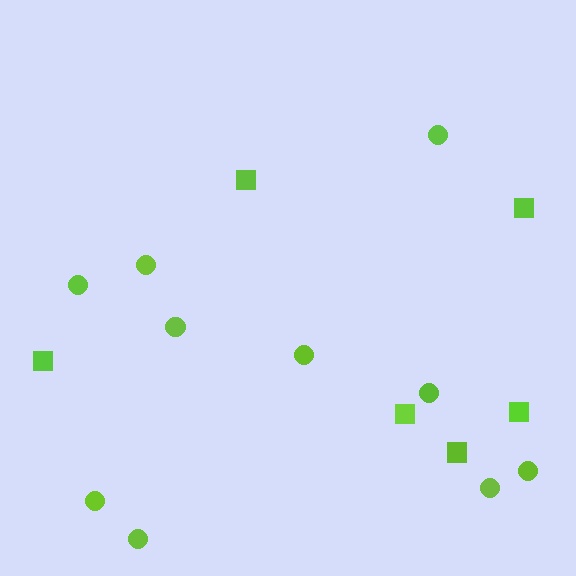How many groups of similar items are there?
There are 2 groups: one group of squares (6) and one group of circles (10).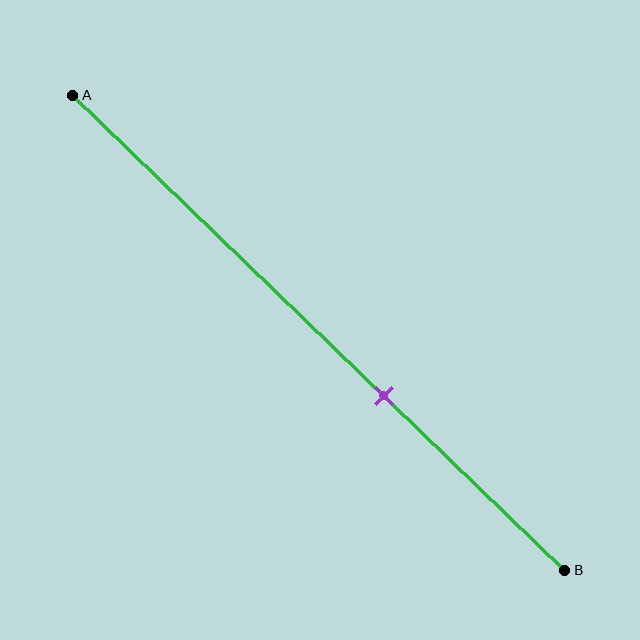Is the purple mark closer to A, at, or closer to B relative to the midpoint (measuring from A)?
The purple mark is closer to point B than the midpoint of segment AB.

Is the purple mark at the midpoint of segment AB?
No, the mark is at about 65% from A, not at the 50% midpoint.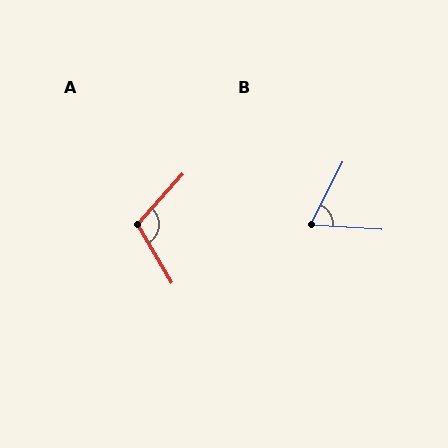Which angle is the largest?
A, at approximately 107 degrees.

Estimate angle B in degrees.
Approximately 67 degrees.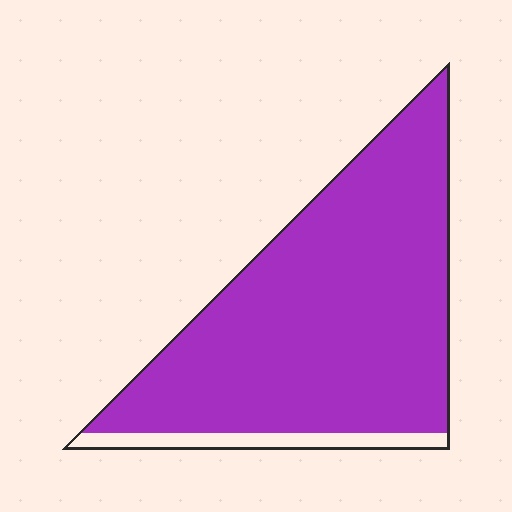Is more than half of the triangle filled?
Yes.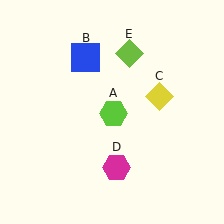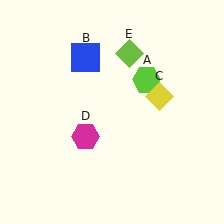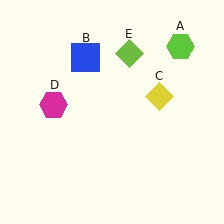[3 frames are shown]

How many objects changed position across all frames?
2 objects changed position: lime hexagon (object A), magenta hexagon (object D).